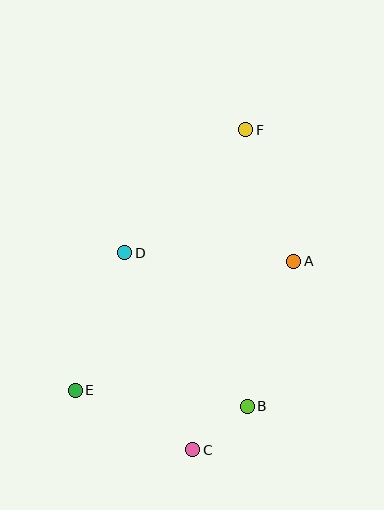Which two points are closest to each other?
Points B and C are closest to each other.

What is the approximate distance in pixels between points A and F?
The distance between A and F is approximately 140 pixels.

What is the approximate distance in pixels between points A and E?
The distance between A and E is approximately 254 pixels.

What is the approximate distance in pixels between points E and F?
The distance between E and F is approximately 311 pixels.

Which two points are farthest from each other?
Points C and F are farthest from each other.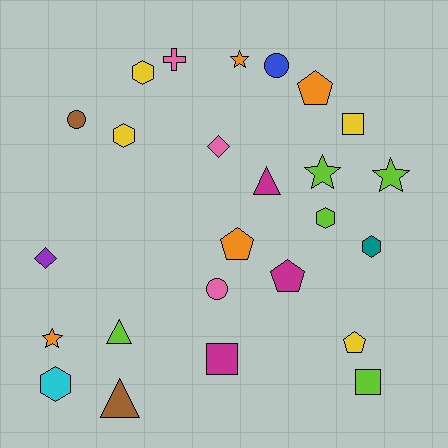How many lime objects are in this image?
There are 5 lime objects.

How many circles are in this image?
There are 3 circles.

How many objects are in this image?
There are 25 objects.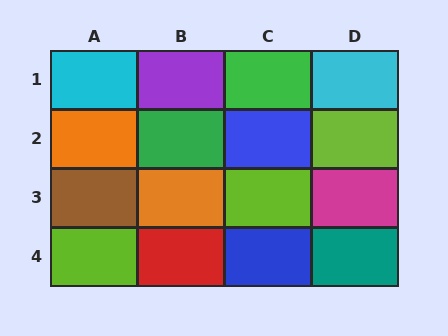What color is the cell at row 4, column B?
Red.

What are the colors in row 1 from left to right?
Cyan, purple, green, cyan.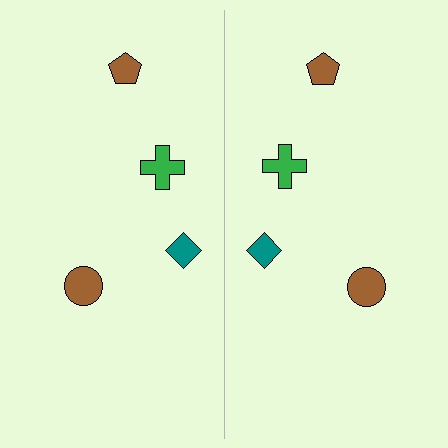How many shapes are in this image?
There are 8 shapes in this image.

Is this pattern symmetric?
Yes, this pattern has bilateral (reflection) symmetry.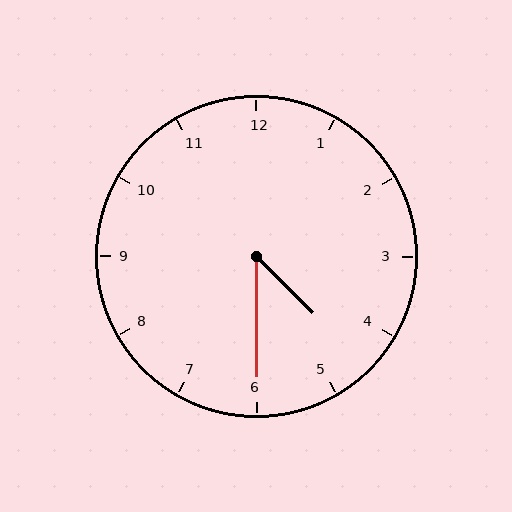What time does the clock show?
4:30.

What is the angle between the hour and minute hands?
Approximately 45 degrees.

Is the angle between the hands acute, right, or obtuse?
It is acute.